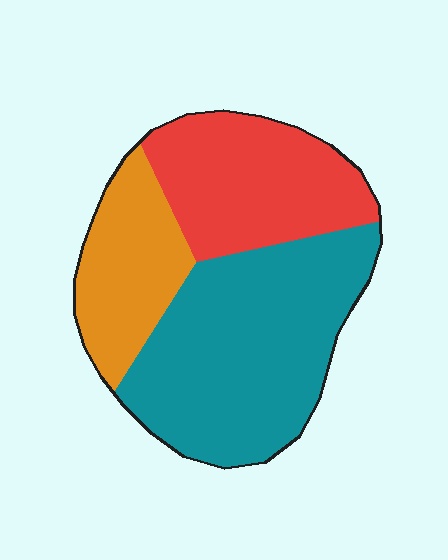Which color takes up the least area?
Orange, at roughly 20%.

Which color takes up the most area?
Teal, at roughly 50%.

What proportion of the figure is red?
Red covers around 30% of the figure.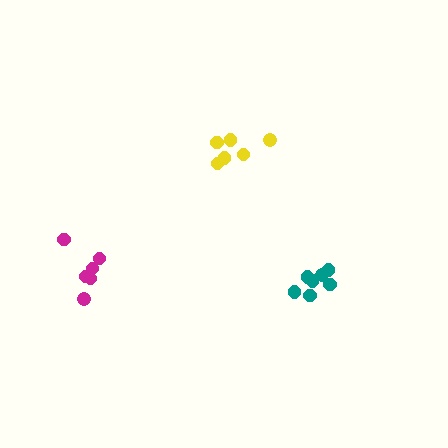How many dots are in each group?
Group 1: 7 dots, Group 2: 6 dots, Group 3: 6 dots (19 total).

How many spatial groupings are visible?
There are 3 spatial groupings.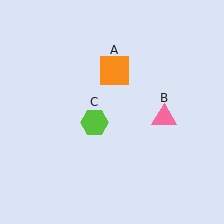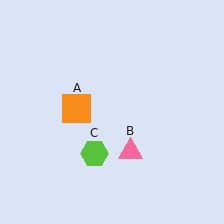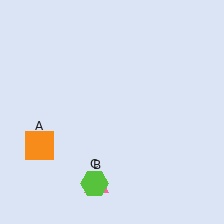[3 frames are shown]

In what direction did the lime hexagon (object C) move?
The lime hexagon (object C) moved down.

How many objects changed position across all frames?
3 objects changed position: orange square (object A), pink triangle (object B), lime hexagon (object C).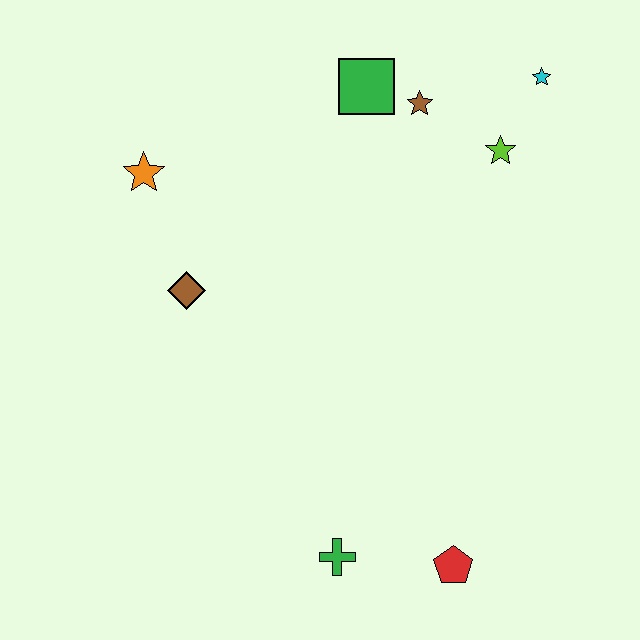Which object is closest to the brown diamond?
The orange star is closest to the brown diamond.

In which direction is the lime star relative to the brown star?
The lime star is to the right of the brown star.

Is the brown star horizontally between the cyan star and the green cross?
Yes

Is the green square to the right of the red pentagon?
No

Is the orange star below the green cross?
No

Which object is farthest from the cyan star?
The green cross is farthest from the cyan star.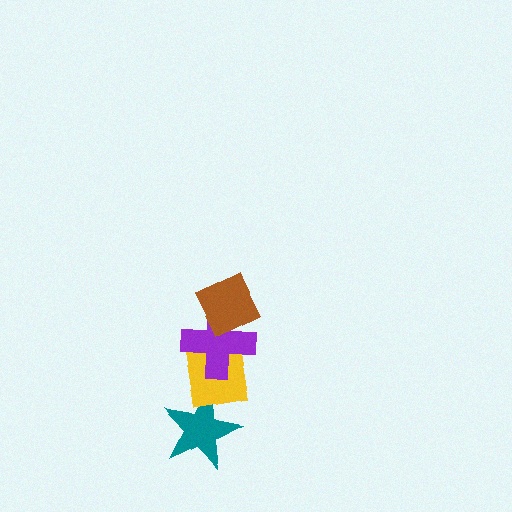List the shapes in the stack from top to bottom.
From top to bottom: the brown diamond, the purple cross, the yellow square, the teal star.